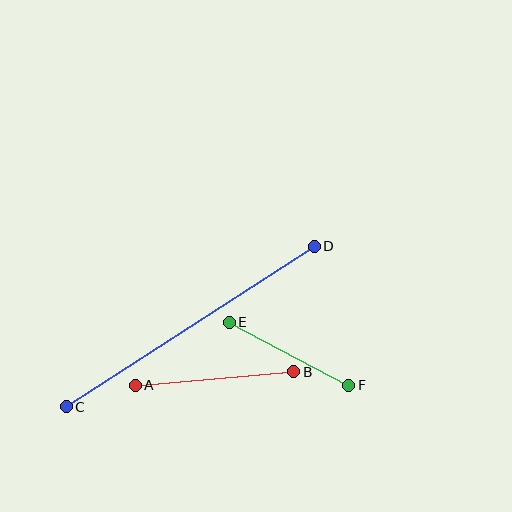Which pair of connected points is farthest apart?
Points C and D are farthest apart.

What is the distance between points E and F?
The distance is approximately 135 pixels.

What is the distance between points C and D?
The distance is approximately 295 pixels.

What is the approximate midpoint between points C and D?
The midpoint is at approximately (190, 326) pixels.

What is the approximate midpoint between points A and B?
The midpoint is at approximately (215, 379) pixels.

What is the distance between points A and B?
The distance is approximately 159 pixels.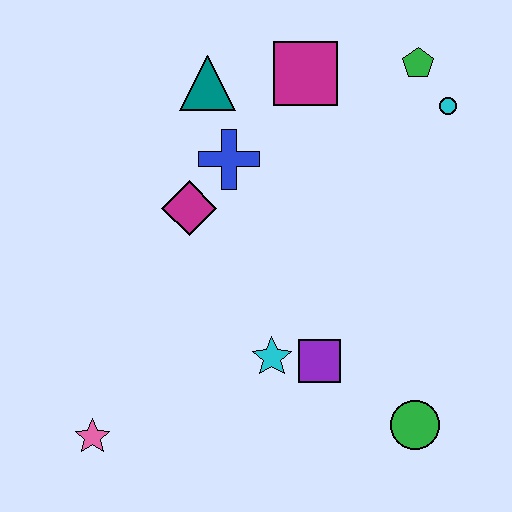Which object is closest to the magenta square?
The teal triangle is closest to the magenta square.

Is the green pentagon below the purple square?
No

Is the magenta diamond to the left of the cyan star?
Yes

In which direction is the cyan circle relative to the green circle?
The cyan circle is above the green circle.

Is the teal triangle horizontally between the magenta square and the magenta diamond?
Yes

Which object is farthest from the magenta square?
The pink star is farthest from the magenta square.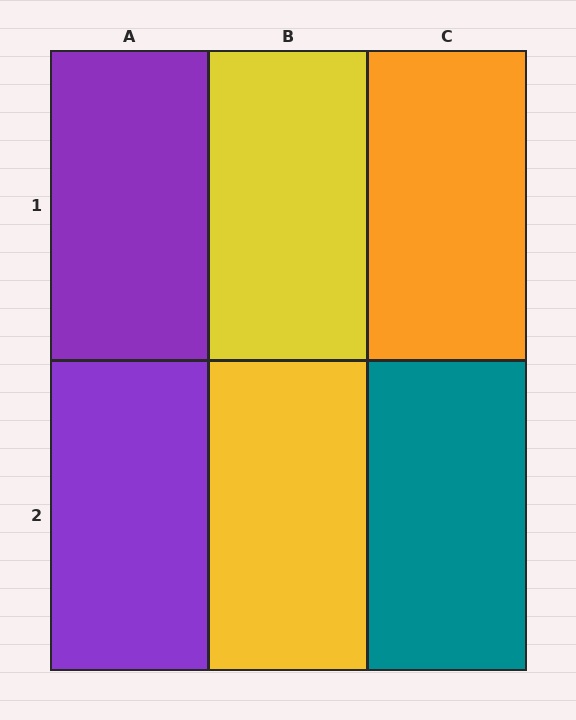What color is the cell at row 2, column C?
Teal.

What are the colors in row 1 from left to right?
Purple, yellow, orange.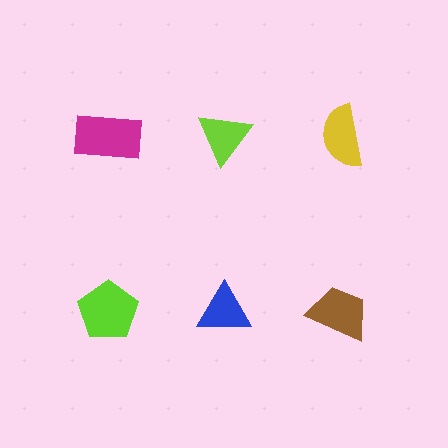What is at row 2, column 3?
A brown trapezoid.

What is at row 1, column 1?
A magenta rectangle.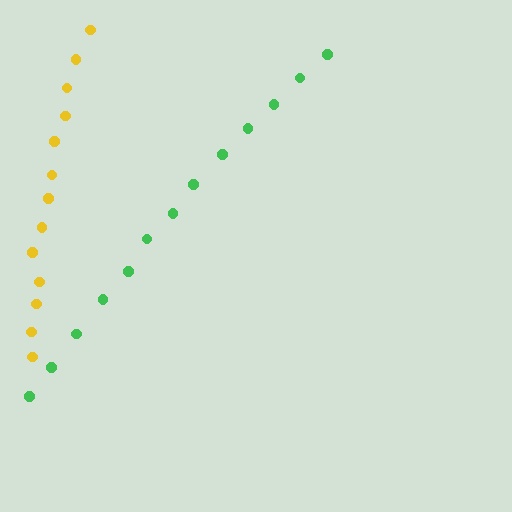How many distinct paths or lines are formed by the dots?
There are 2 distinct paths.